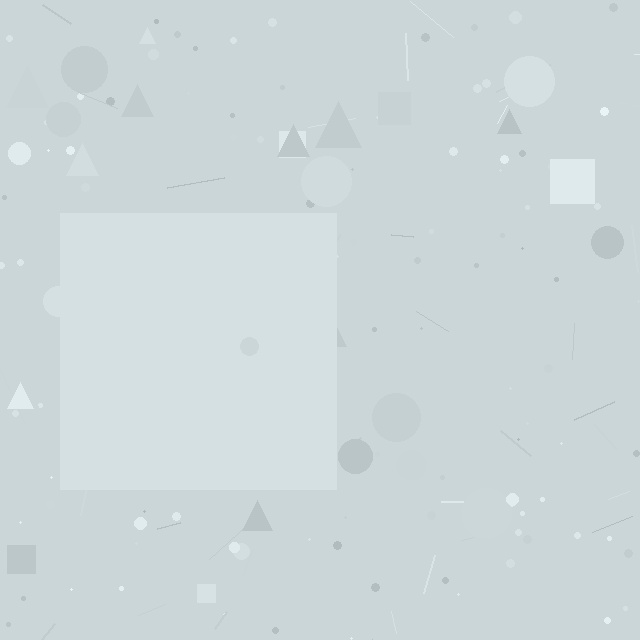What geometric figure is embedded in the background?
A square is embedded in the background.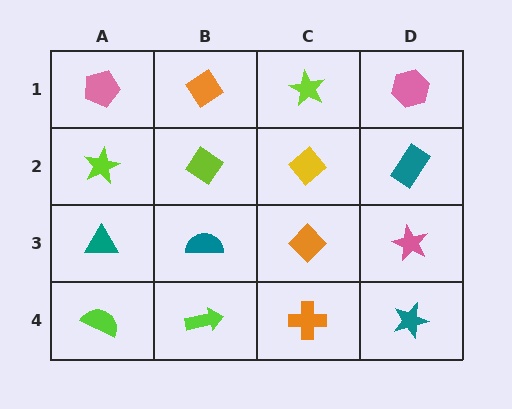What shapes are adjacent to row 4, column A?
A teal triangle (row 3, column A), a lime arrow (row 4, column B).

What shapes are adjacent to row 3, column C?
A yellow diamond (row 2, column C), an orange cross (row 4, column C), a teal semicircle (row 3, column B), a pink star (row 3, column D).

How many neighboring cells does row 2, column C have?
4.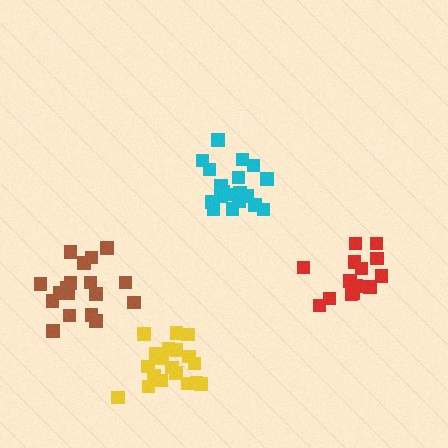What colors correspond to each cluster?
The clusters are colored: cyan, brown, red, yellow.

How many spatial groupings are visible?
There are 4 spatial groupings.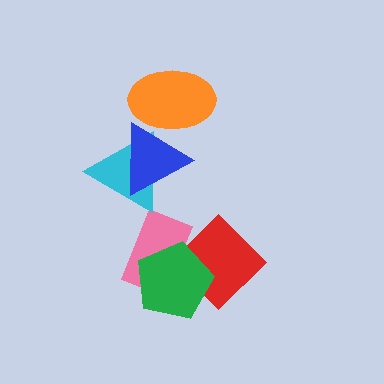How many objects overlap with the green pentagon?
2 objects overlap with the green pentagon.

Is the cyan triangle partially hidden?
Yes, it is partially covered by another shape.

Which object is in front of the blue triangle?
The orange ellipse is in front of the blue triangle.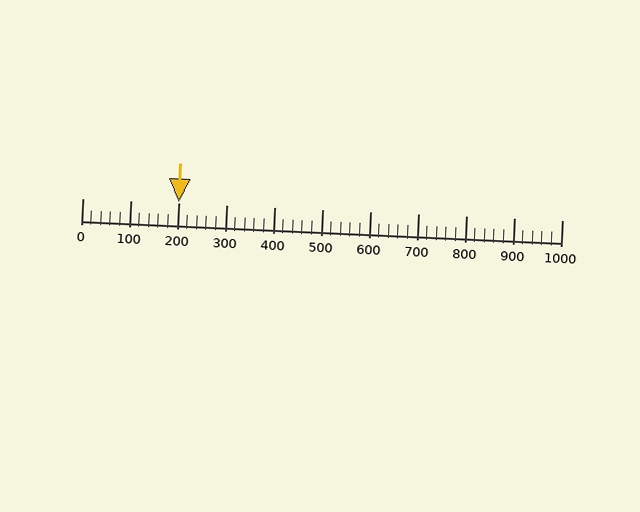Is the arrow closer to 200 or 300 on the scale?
The arrow is closer to 200.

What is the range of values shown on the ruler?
The ruler shows values from 0 to 1000.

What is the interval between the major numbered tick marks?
The major tick marks are spaced 100 units apart.